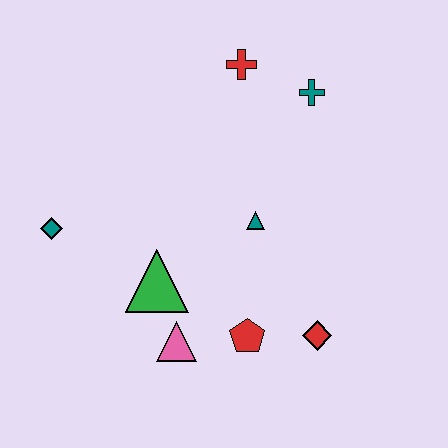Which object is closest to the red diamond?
The red pentagon is closest to the red diamond.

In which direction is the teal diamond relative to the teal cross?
The teal diamond is to the left of the teal cross.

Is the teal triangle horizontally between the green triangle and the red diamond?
Yes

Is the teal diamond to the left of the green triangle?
Yes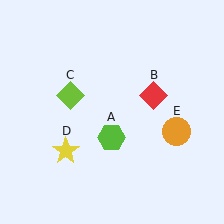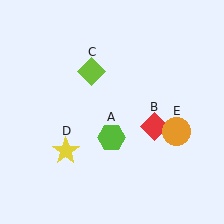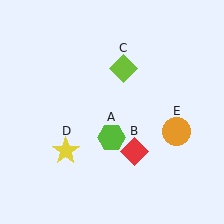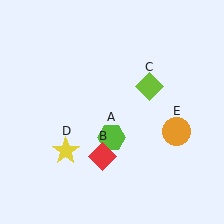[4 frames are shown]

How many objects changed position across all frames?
2 objects changed position: red diamond (object B), lime diamond (object C).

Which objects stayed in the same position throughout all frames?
Lime hexagon (object A) and yellow star (object D) and orange circle (object E) remained stationary.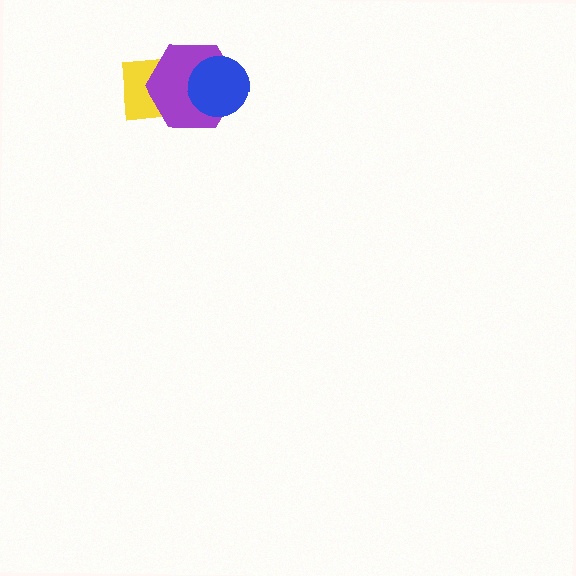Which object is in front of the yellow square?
The purple hexagon is in front of the yellow square.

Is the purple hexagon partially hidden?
Yes, it is partially covered by another shape.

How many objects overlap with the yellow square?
1 object overlaps with the yellow square.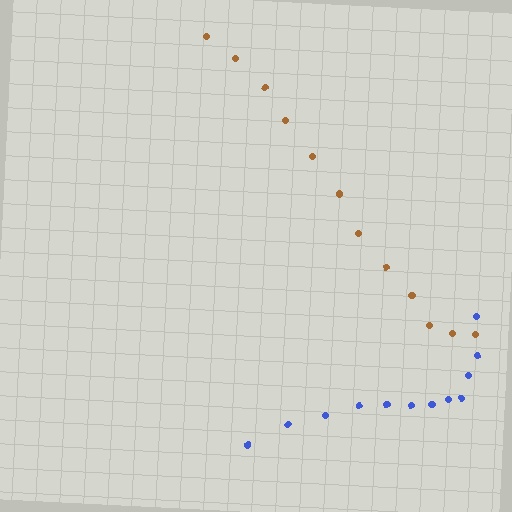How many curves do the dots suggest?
There are 2 distinct paths.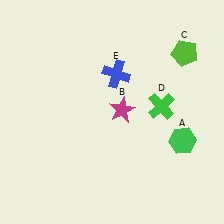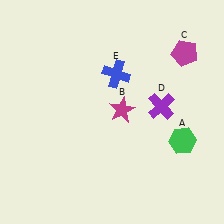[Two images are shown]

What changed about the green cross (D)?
In Image 1, D is green. In Image 2, it changed to purple.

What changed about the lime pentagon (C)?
In Image 1, C is lime. In Image 2, it changed to magenta.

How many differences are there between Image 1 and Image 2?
There are 2 differences between the two images.